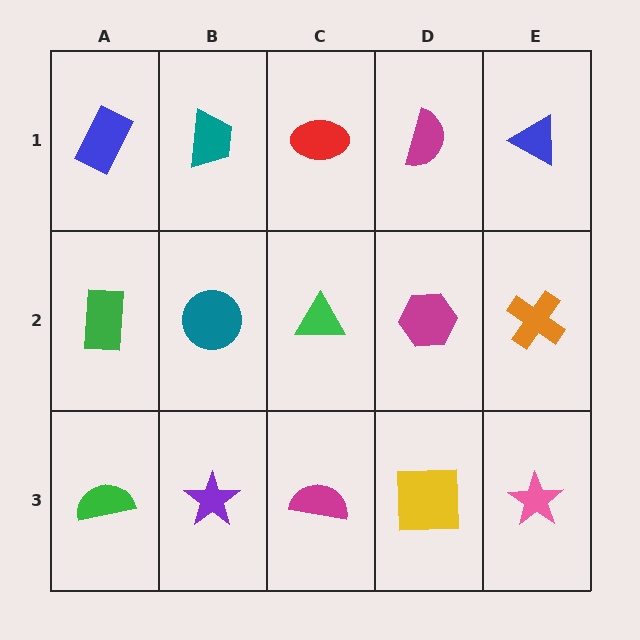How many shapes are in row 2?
5 shapes.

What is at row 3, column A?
A green semicircle.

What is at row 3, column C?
A magenta semicircle.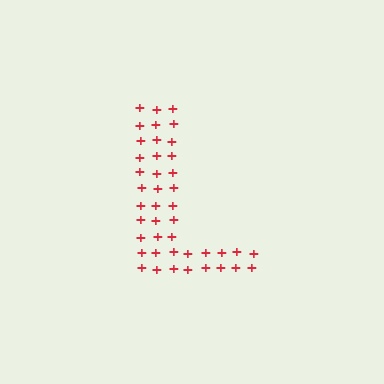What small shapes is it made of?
It is made of small plus signs.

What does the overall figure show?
The overall figure shows the letter L.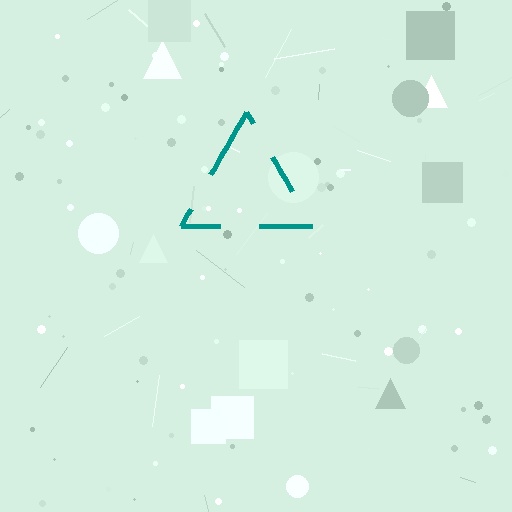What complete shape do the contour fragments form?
The contour fragments form a triangle.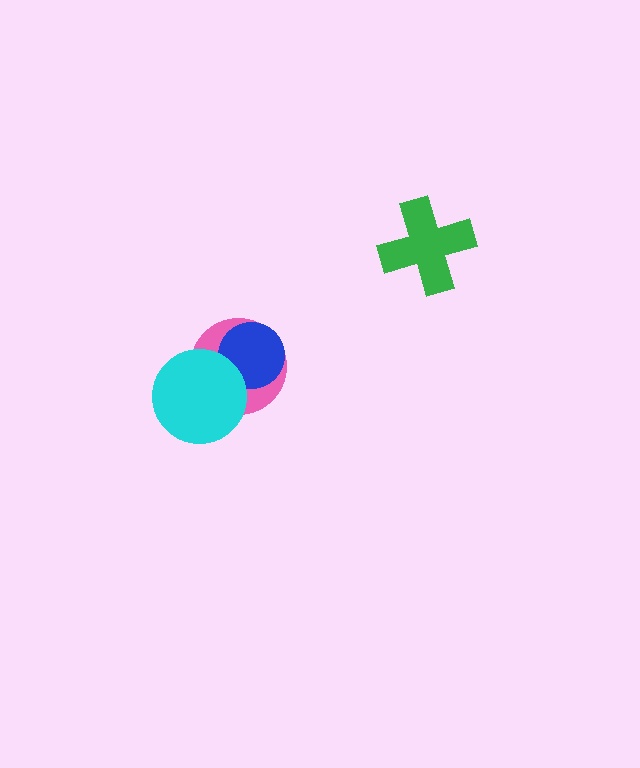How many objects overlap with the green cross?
0 objects overlap with the green cross.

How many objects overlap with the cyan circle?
2 objects overlap with the cyan circle.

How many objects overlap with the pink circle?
2 objects overlap with the pink circle.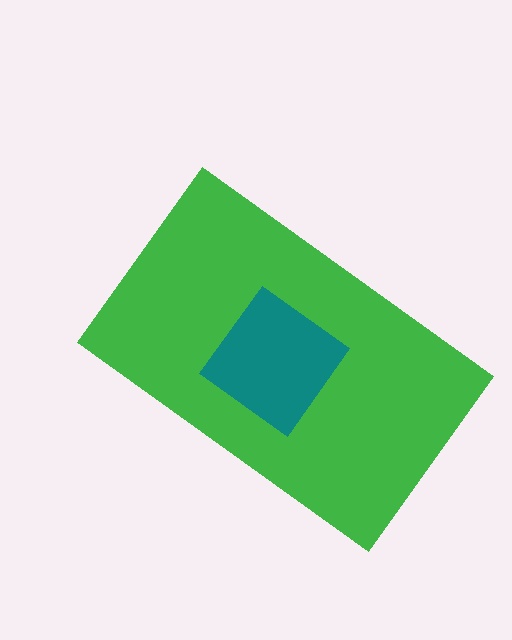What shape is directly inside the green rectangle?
The teal diamond.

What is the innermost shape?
The teal diamond.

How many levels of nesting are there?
2.